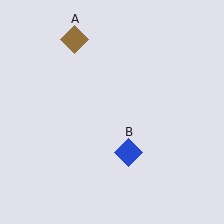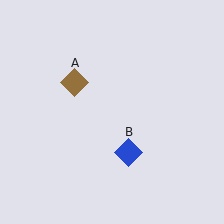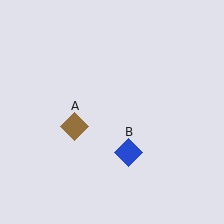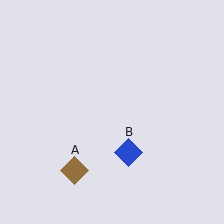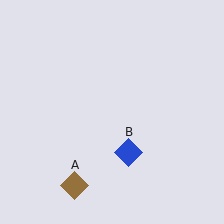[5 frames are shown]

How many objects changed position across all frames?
1 object changed position: brown diamond (object A).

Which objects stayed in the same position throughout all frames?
Blue diamond (object B) remained stationary.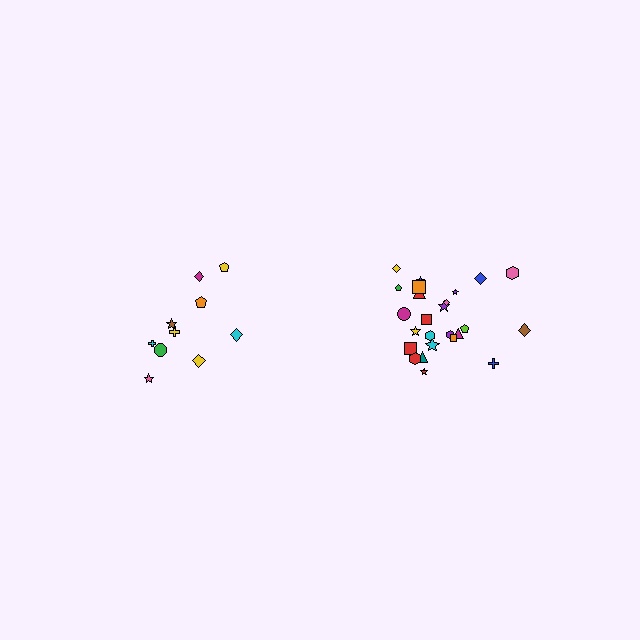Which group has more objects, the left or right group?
The right group.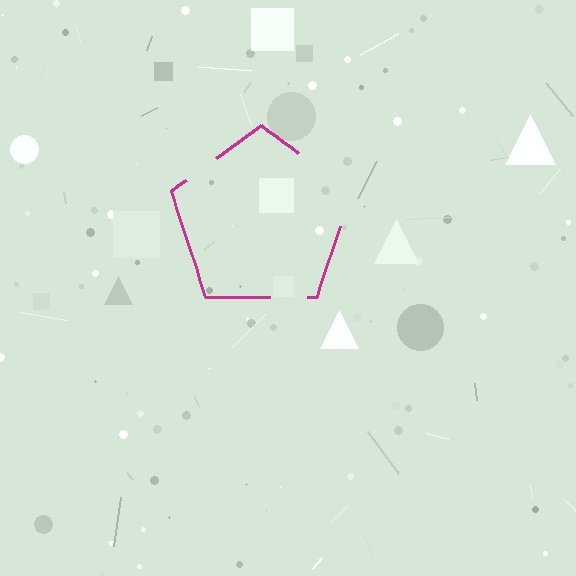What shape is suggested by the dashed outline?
The dashed outline suggests a pentagon.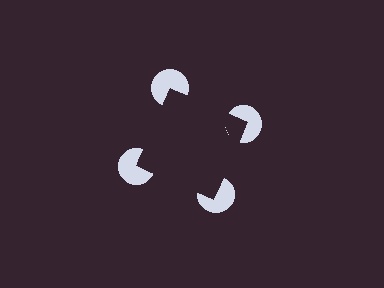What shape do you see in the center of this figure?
An illusory square — its edges are inferred from the aligned wedge cuts in the pac-man discs, not physically drawn.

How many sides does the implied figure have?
4 sides.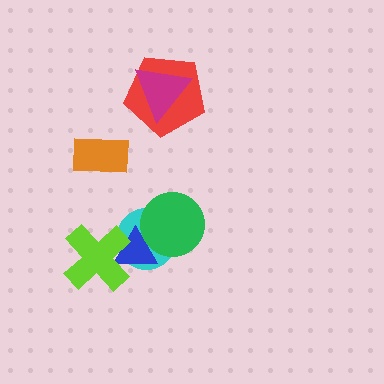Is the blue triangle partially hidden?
Yes, it is partially covered by another shape.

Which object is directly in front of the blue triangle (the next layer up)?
The lime cross is directly in front of the blue triangle.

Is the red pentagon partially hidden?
Yes, it is partially covered by another shape.